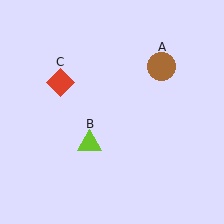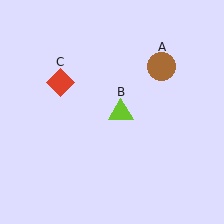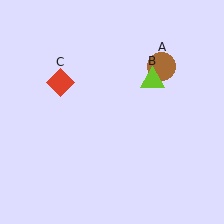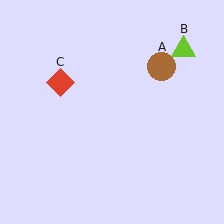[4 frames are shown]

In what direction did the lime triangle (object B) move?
The lime triangle (object B) moved up and to the right.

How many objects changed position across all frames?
1 object changed position: lime triangle (object B).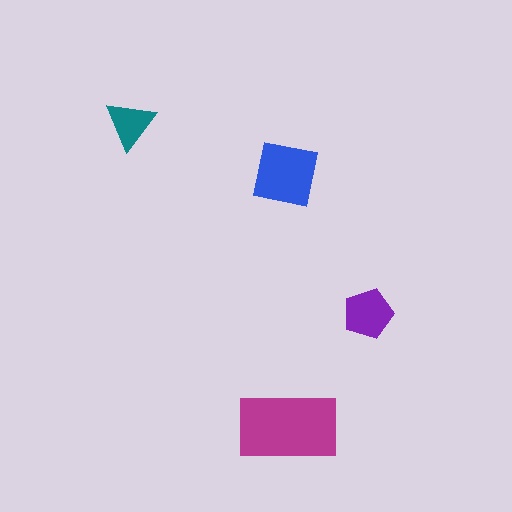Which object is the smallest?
The teal triangle.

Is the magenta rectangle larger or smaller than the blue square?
Larger.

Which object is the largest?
The magenta rectangle.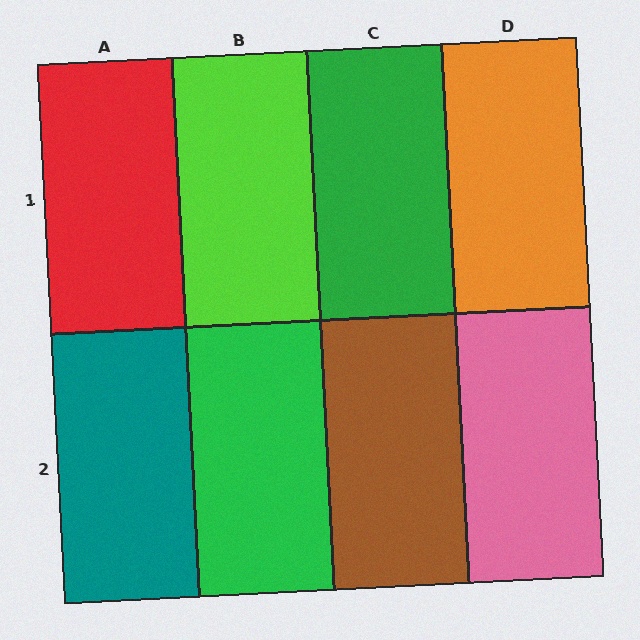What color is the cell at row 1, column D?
Orange.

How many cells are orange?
1 cell is orange.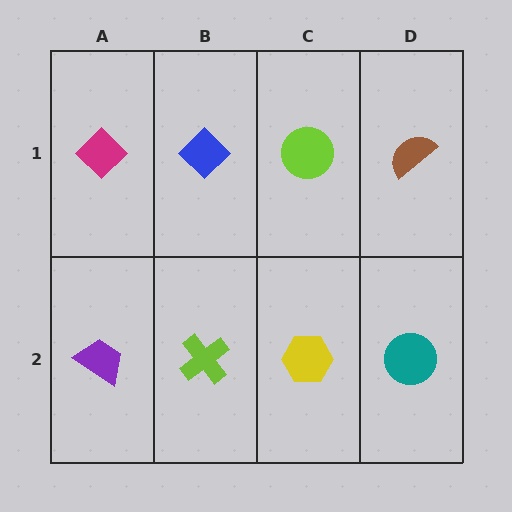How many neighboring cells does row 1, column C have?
3.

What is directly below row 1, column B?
A lime cross.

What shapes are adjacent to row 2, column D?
A brown semicircle (row 1, column D), a yellow hexagon (row 2, column C).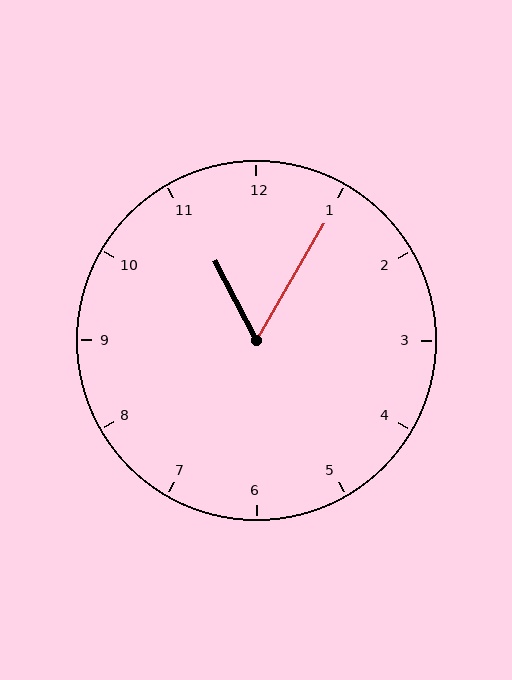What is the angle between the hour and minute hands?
Approximately 58 degrees.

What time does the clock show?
11:05.